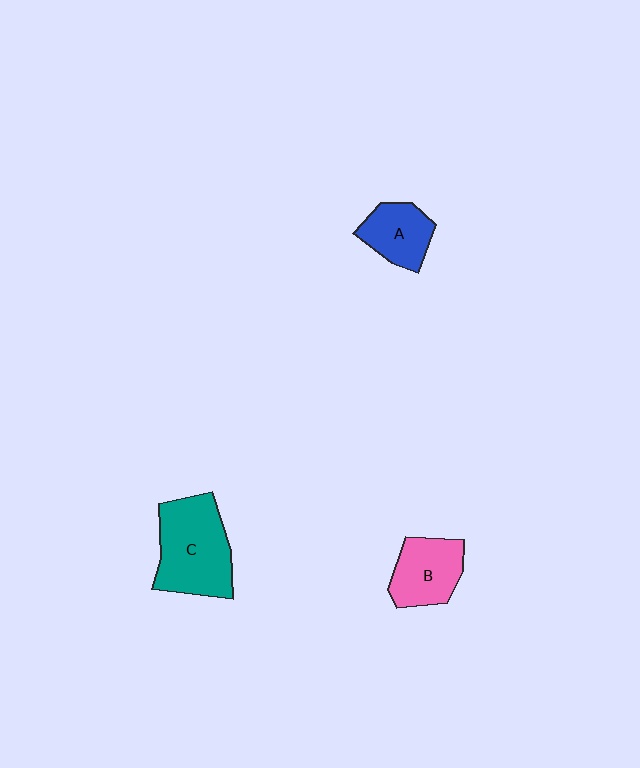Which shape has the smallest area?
Shape A (blue).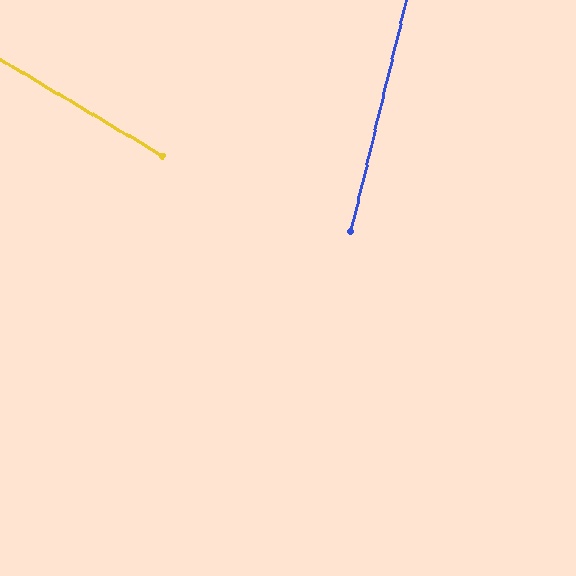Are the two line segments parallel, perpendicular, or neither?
Neither parallel nor perpendicular — they differ by about 73°.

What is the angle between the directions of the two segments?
Approximately 73 degrees.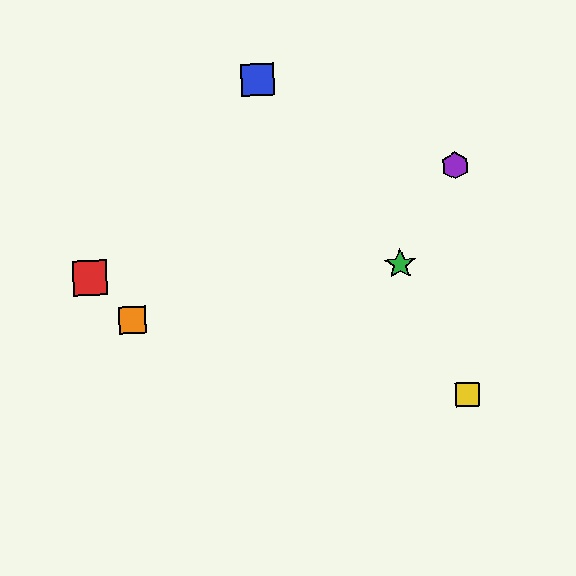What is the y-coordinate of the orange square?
The orange square is at y≈320.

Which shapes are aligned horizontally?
The red square, the green star are aligned horizontally.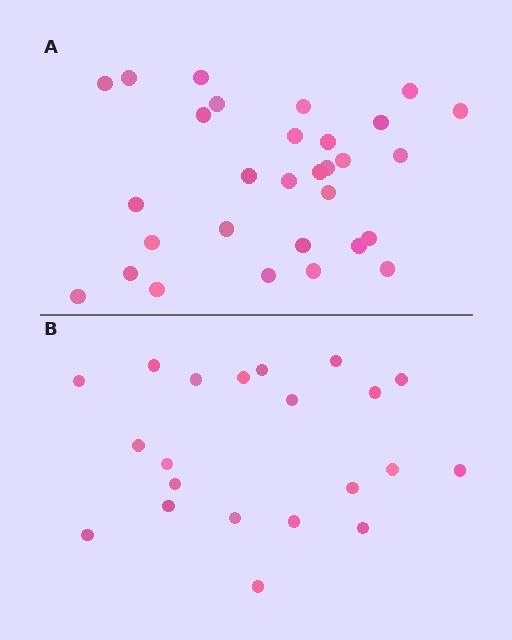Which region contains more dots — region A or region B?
Region A (the top region) has more dots.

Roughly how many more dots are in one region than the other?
Region A has roughly 8 or so more dots than region B.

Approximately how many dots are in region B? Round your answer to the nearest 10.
About 20 dots. (The exact count is 21, which rounds to 20.)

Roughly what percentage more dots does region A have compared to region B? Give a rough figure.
About 45% more.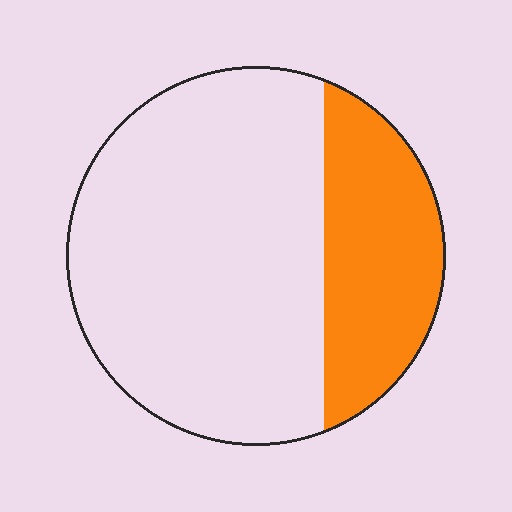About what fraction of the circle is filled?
About one quarter (1/4).